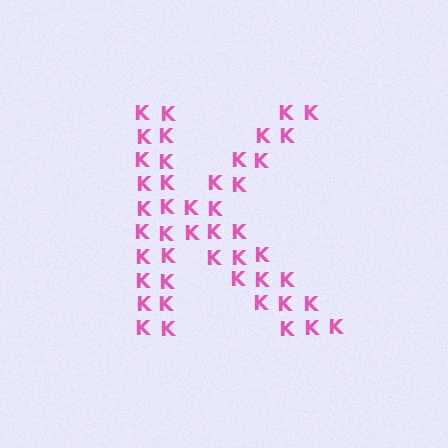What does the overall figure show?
The overall figure shows the letter K.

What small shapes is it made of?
It is made of small letter K's.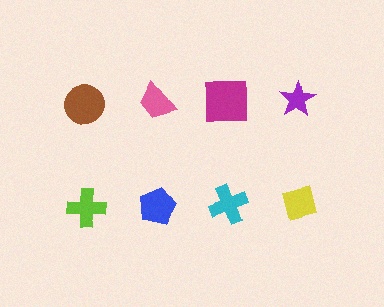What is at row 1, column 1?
A brown circle.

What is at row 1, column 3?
A magenta square.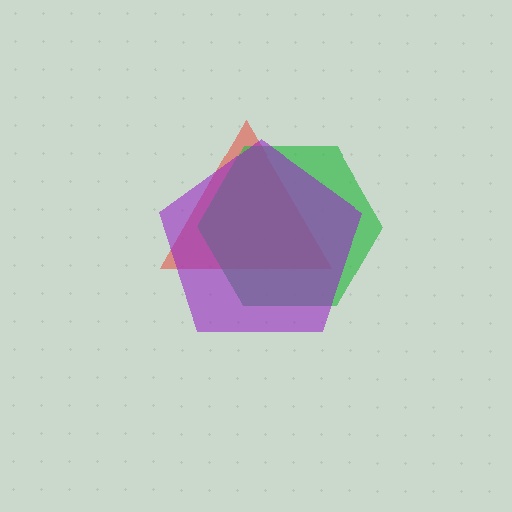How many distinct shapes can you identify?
There are 3 distinct shapes: a red triangle, a green hexagon, a purple pentagon.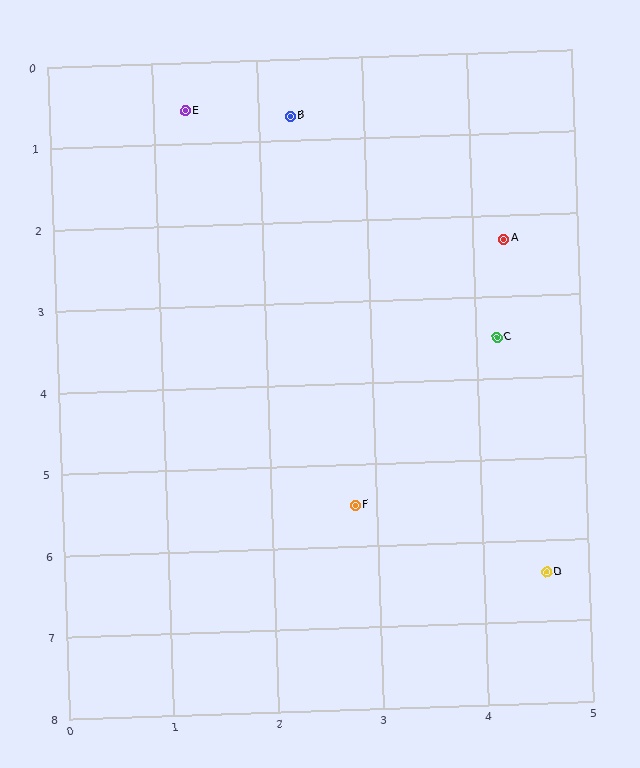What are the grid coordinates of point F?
Point F is at approximately (2.8, 5.5).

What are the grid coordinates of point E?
Point E is at approximately (1.3, 0.6).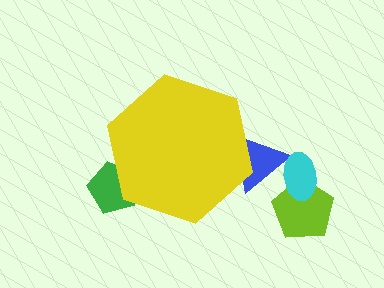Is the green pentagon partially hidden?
Yes, the green pentagon is partially hidden behind the yellow hexagon.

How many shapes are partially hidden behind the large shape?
2 shapes are partially hidden.